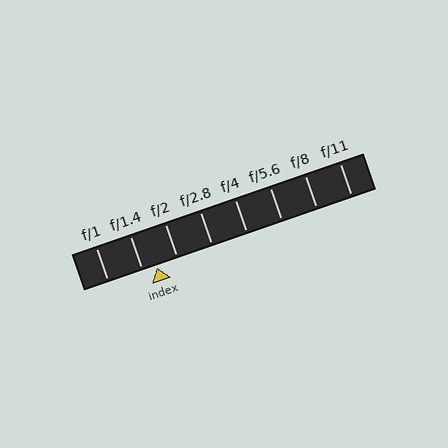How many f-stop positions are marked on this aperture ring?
There are 8 f-stop positions marked.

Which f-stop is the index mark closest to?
The index mark is closest to f/1.4.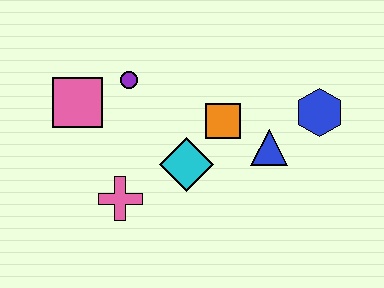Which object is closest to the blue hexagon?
The blue triangle is closest to the blue hexagon.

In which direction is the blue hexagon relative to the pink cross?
The blue hexagon is to the right of the pink cross.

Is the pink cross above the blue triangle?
No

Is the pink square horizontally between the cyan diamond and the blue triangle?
No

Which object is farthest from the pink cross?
The blue hexagon is farthest from the pink cross.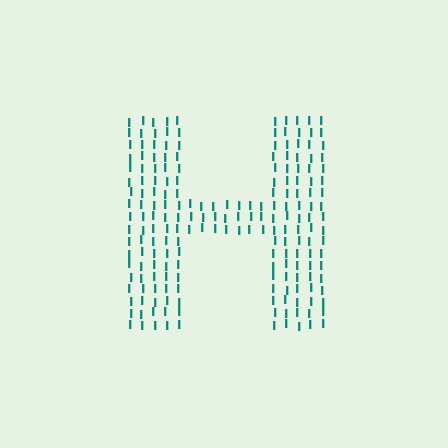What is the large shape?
The large shape is the letter H.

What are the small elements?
The small elements are letter I's.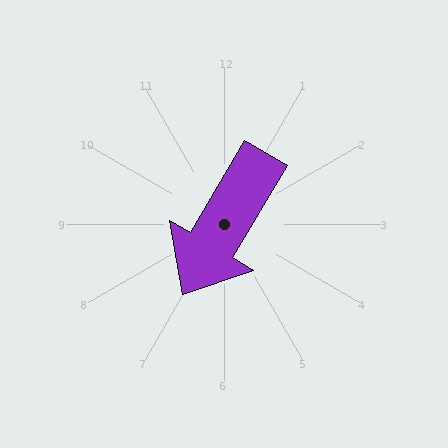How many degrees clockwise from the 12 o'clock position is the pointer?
Approximately 211 degrees.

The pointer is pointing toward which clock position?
Roughly 7 o'clock.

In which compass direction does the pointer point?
Southwest.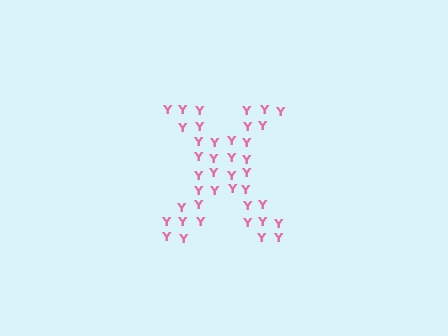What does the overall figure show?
The overall figure shows the letter X.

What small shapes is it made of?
It is made of small letter Y's.